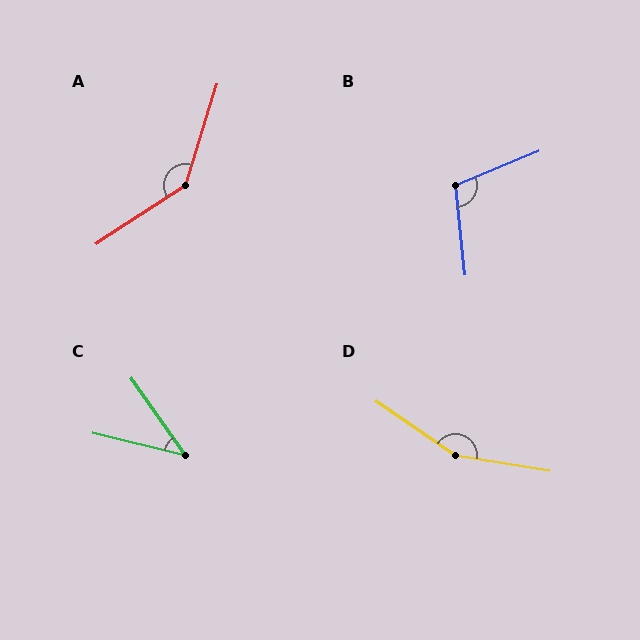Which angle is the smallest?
C, at approximately 41 degrees.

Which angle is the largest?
D, at approximately 155 degrees.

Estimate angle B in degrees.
Approximately 106 degrees.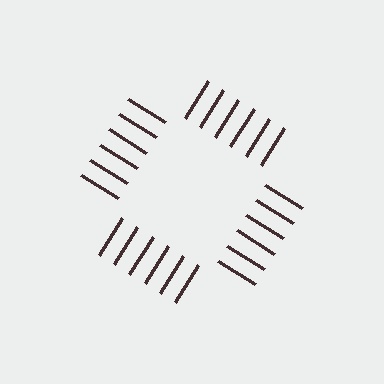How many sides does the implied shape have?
4 sides — the line-ends trace a square.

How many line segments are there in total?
24 — 6 along each of the 4 edges.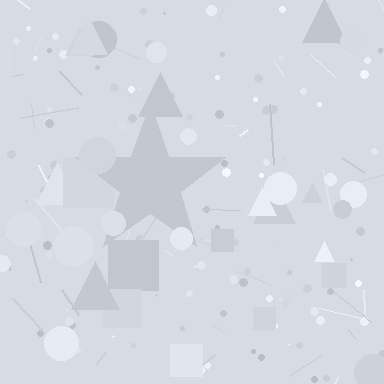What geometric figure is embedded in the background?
A star is embedded in the background.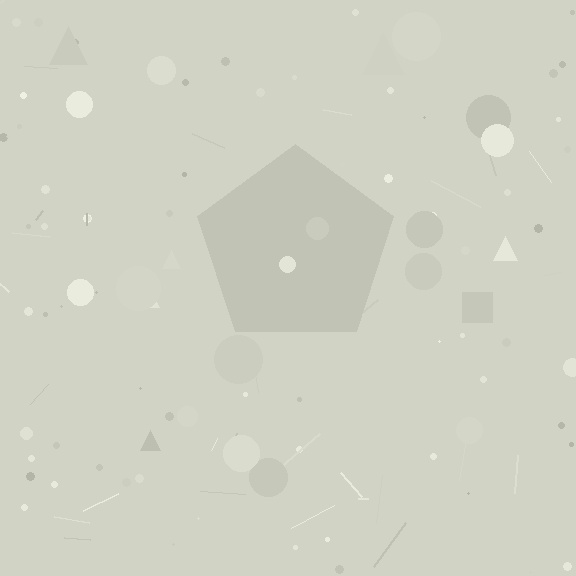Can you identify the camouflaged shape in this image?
The camouflaged shape is a pentagon.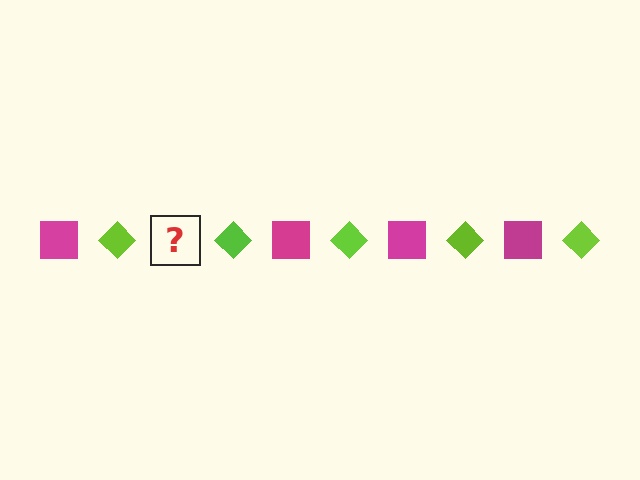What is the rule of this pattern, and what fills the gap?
The rule is that the pattern alternates between magenta square and lime diamond. The gap should be filled with a magenta square.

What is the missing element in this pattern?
The missing element is a magenta square.